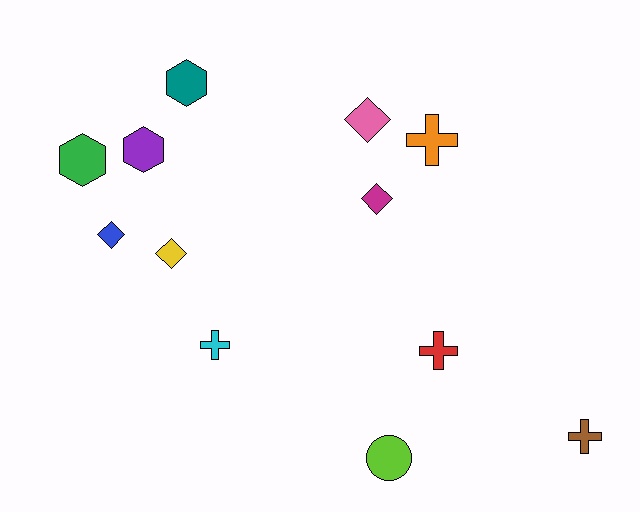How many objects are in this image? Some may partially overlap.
There are 12 objects.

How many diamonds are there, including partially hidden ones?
There are 4 diamonds.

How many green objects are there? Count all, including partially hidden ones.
There is 1 green object.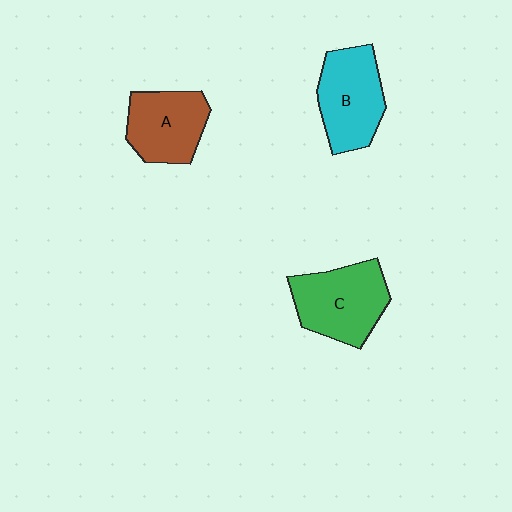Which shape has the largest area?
Shape C (green).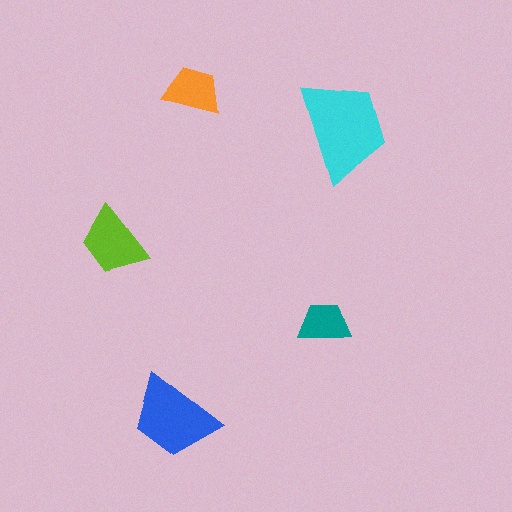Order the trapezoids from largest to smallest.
the cyan one, the blue one, the lime one, the orange one, the teal one.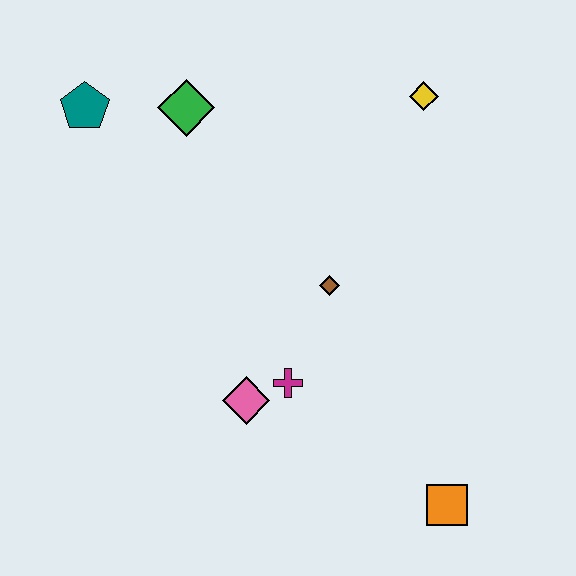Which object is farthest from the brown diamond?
The teal pentagon is farthest from the brown diamond.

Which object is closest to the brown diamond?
The magenta cross is closest to the brown diamond.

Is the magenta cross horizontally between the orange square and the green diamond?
Yes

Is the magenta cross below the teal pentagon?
Yes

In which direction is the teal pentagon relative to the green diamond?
The teal pentagon is to the left of the green diamond.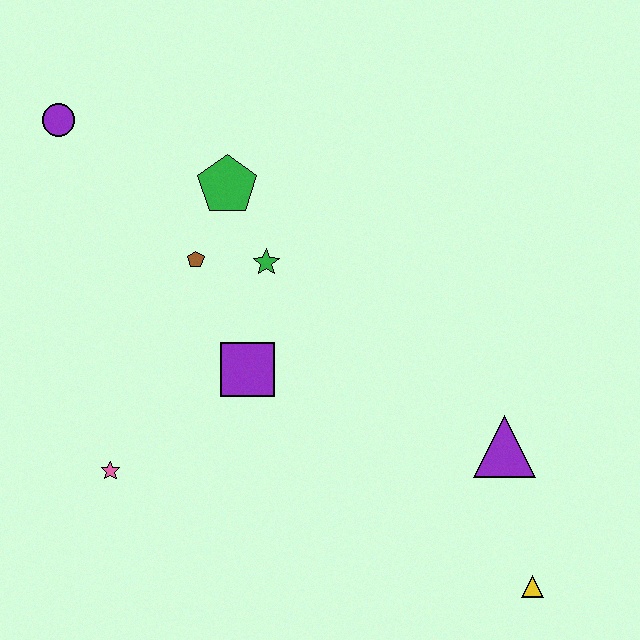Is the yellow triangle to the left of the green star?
No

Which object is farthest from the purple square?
The yellow triangle is farthest from the purple square.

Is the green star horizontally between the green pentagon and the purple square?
No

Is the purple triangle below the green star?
Yes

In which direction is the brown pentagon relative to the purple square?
The brown pentagon is above the purple square.